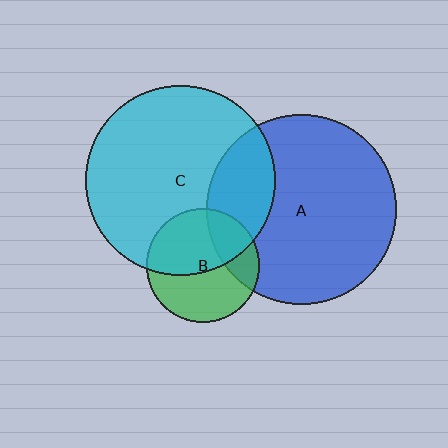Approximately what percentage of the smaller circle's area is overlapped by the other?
Approximately 25%.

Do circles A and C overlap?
Yes.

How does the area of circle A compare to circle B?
Approximately 2.8 times.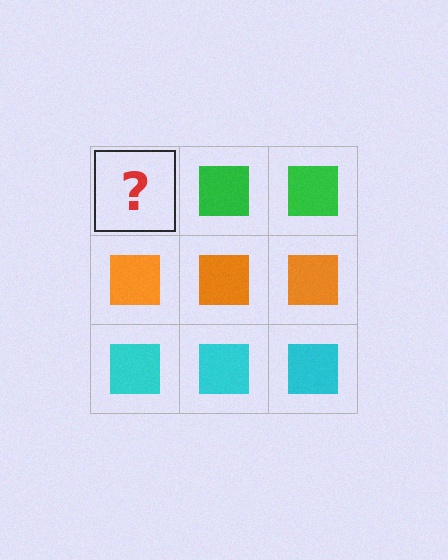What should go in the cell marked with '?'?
The missing cell should contain a green square.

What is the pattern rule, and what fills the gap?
The rule is that each row has a consistent color. The gap should be filled with a green square.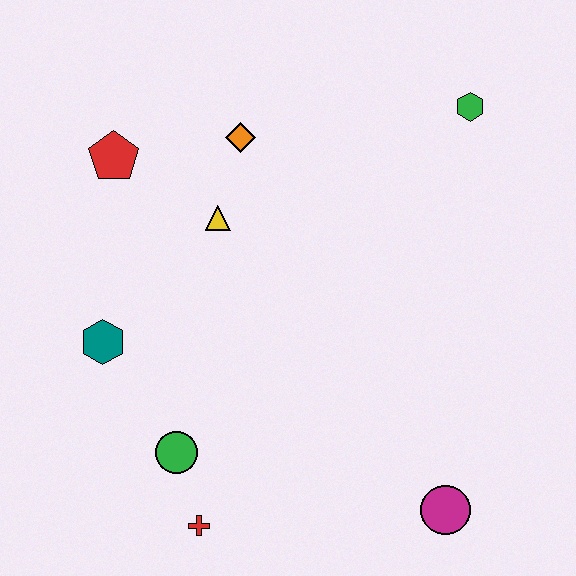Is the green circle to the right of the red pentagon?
Yes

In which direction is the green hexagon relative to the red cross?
The green hexagon is above the red cross.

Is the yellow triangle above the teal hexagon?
Yes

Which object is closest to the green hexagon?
The orange diamond is closest to the green hexagon.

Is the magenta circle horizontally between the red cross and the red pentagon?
No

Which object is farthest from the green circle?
The green hexagon is farthest from the green circle.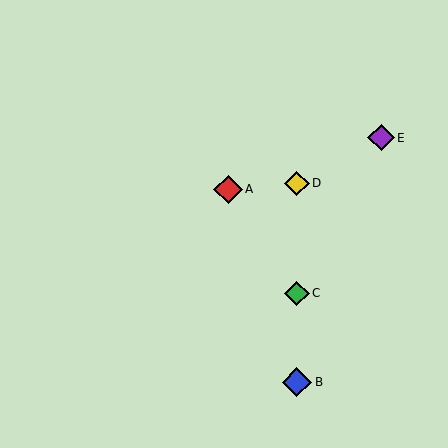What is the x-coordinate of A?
Object A is at x≈228.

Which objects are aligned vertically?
Objects B, C, D are aligned vertically.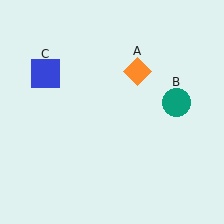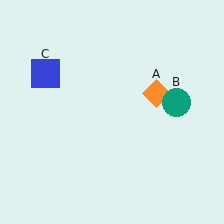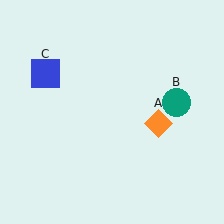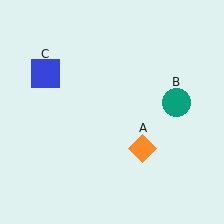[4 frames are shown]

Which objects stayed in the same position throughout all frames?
Teal circle (object B) and blue square (object C) remained stationary.